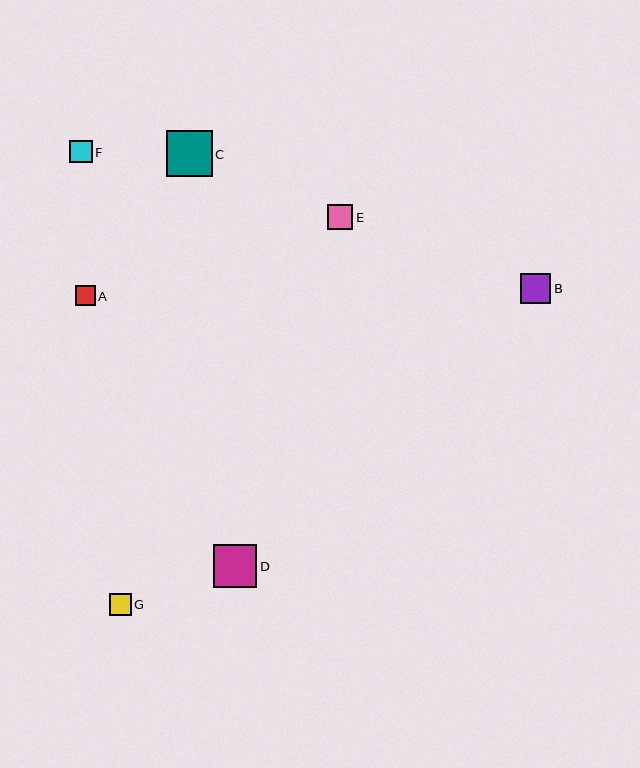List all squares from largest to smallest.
From largest to smallest: C, D, B, E, F, G, A.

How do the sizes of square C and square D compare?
Square C and square D are approximately the same size.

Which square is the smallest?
Square A is the smallest with a size of approximately 20 pixels.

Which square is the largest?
Square C is the largest with a size of approximately 46 pixels.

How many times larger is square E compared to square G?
Square E is approximately 1.1 times the size of square G.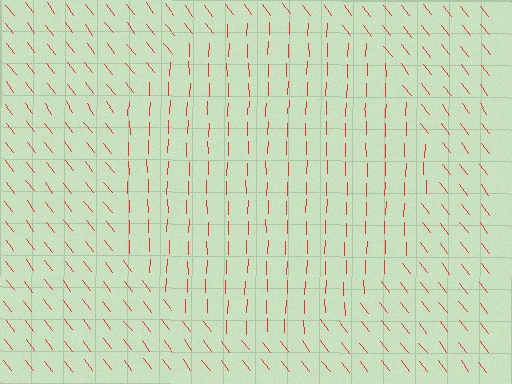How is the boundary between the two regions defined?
The boundary is defined purely by a change in line orientation (approximately 39 degrees difference). All lines are the same color and thickness.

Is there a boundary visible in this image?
Yes, there is a texture boundary formed by a change in line orientation.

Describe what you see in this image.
The image is filled with small red line segments. A circle region in the image has lines oriented differently from the surrounding lines, creating a visible texture boundary.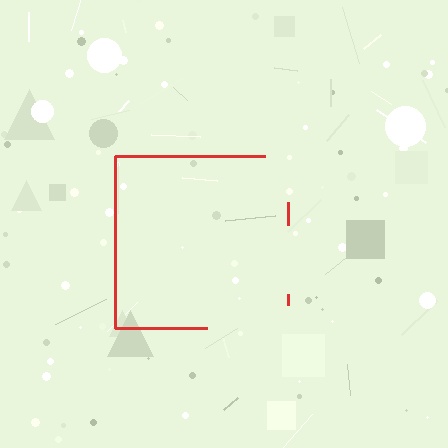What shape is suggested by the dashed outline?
The dashed outline suggests a square.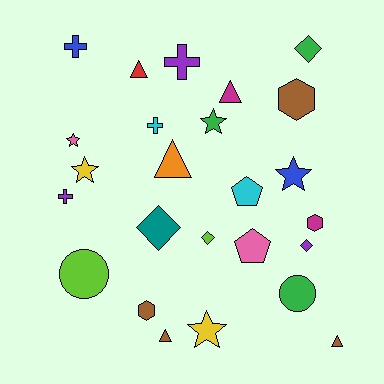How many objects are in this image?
There are 25 objects.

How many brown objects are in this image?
There are 4 brown objects.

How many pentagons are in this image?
There are 2 pentagons.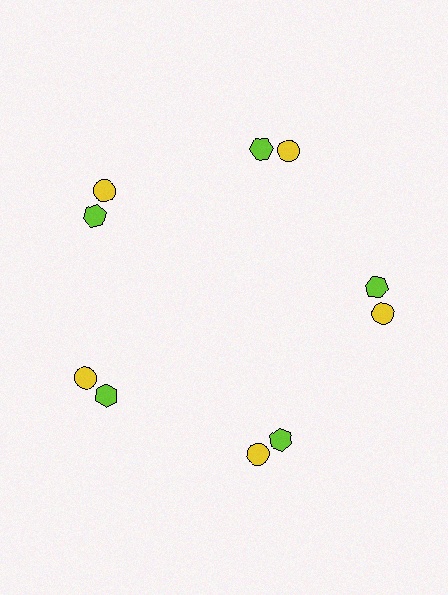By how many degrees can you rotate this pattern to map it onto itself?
The pattern maps onto itself every 72 degrees of rotation.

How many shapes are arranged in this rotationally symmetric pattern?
There are 10 shapes, arranged in 5 groups of 2.